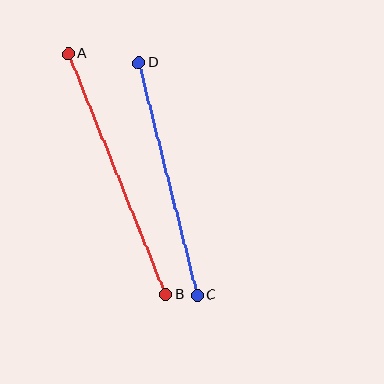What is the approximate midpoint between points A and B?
The midpoint is at approximately (117, 174) pixels.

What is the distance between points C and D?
The distance is approximately 240 pixels.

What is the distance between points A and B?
The distance is approximately 260 pixels.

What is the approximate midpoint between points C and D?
The midpoint is at approximately (168, 179) pixels.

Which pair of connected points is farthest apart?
Points A and B are farthest apart.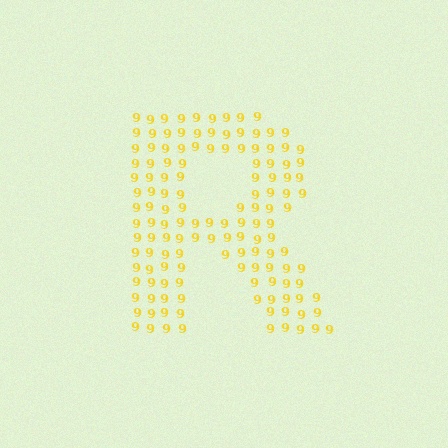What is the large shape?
The large shape is the letter R.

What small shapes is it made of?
It is made of small digit 9's.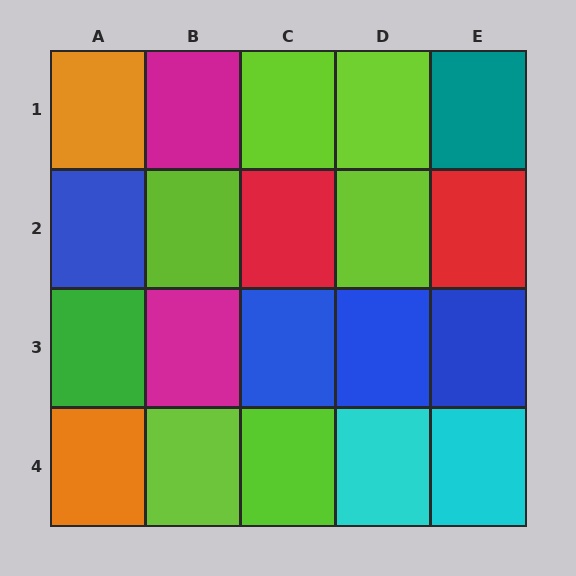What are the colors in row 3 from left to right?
Green, magenta, blue, blue, blue.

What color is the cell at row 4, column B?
Lime.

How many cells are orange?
2 cells are orange.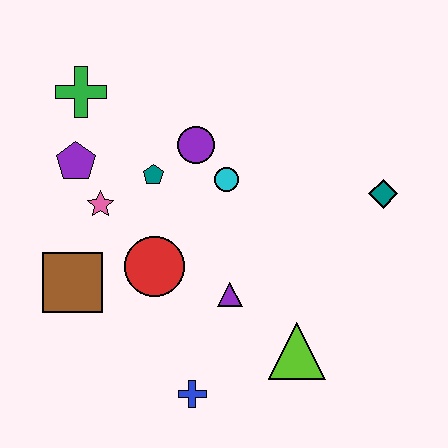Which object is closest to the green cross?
The purple pentagon is closest to the green cross.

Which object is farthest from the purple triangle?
The green cross is farthest from the purple triangle.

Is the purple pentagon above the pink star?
Yes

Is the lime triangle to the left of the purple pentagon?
No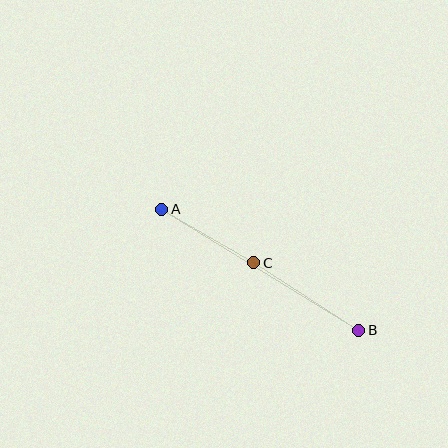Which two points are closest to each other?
Points A and C are closest to each other.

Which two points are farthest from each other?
Points A and B are farthest from each other.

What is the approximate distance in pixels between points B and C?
The distance between B and C is approximately 125 pixels.